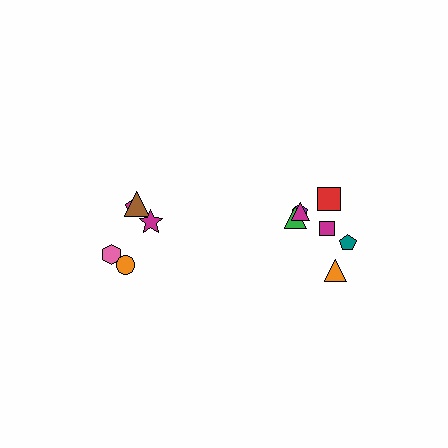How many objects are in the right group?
There are 7 objects.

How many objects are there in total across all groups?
There are 12 objects.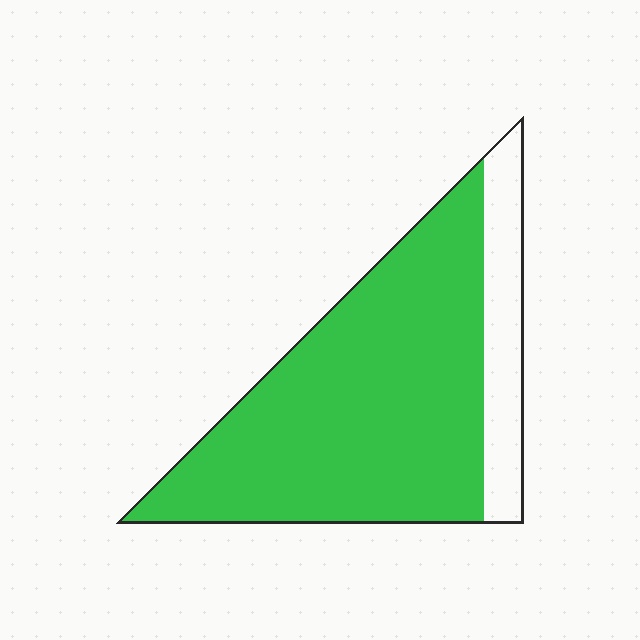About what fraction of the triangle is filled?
About four fifths (4/5).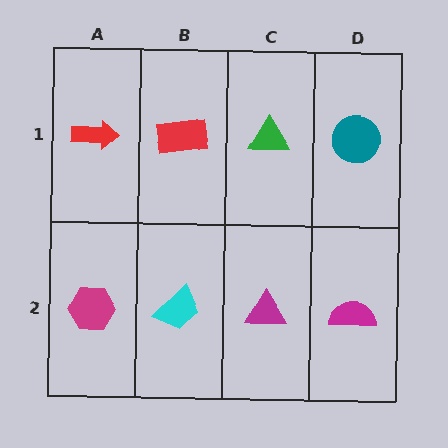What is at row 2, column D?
A magenta semicircle.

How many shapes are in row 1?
4 shapes.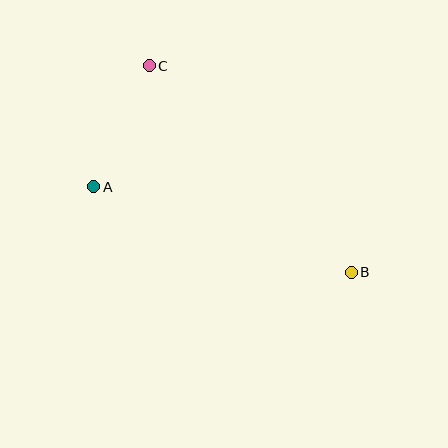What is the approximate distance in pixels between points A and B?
The distance between A and B is approximately 272 pixels.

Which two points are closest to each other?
Points A and C are closest to each other.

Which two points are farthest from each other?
Points B and C are farthest from each other.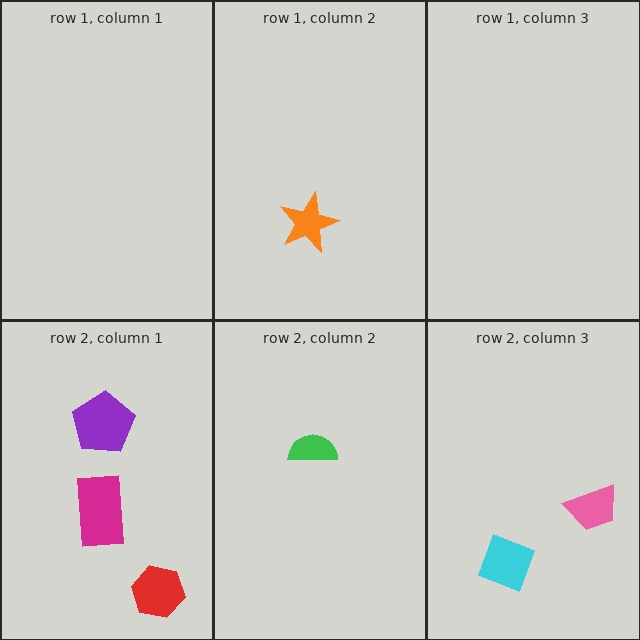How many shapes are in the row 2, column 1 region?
3.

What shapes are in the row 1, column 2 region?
The orange star.